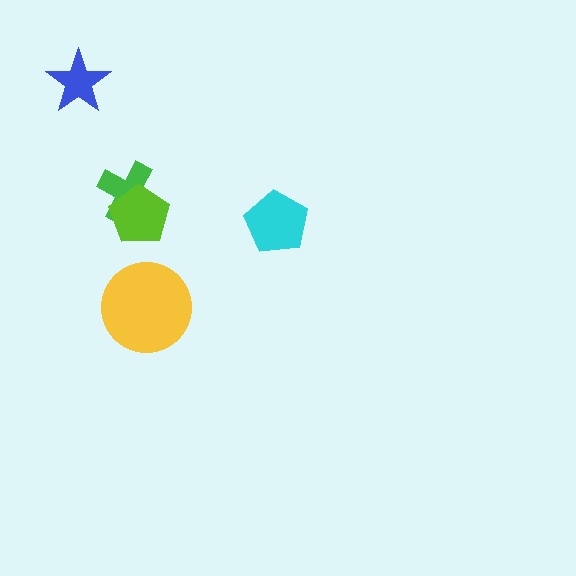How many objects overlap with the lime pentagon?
1 object overlaps with the lime pentagon.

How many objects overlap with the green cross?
1 object overlaps with the green cross.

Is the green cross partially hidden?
Yes, it is partially covered by another shape.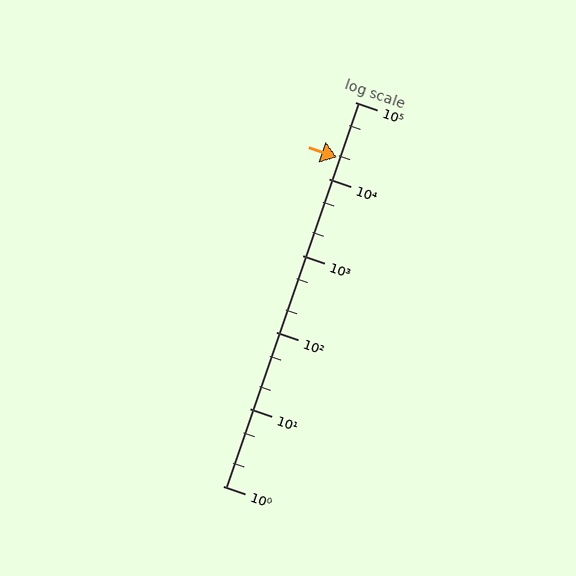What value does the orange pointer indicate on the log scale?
The pointer indicates approximately 19000.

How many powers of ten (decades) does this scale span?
The scale spans 5 decades, from 1 to 100000.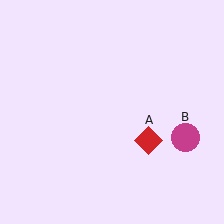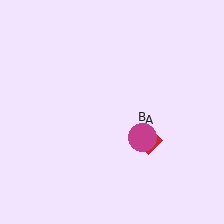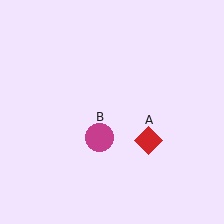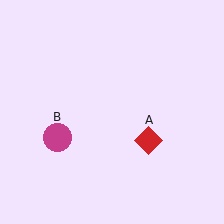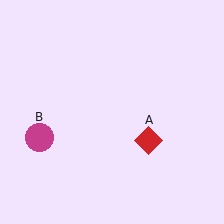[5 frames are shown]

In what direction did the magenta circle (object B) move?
The magenta circle (object B) moved left.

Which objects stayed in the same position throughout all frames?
Red diamond (object A) remained stationary.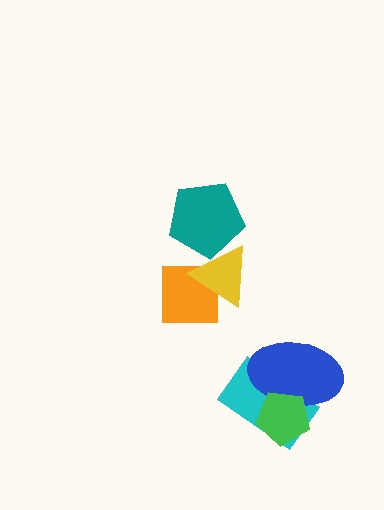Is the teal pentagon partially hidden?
No, no other shape covers it.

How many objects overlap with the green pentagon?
2 objects overlap with the green pentagon.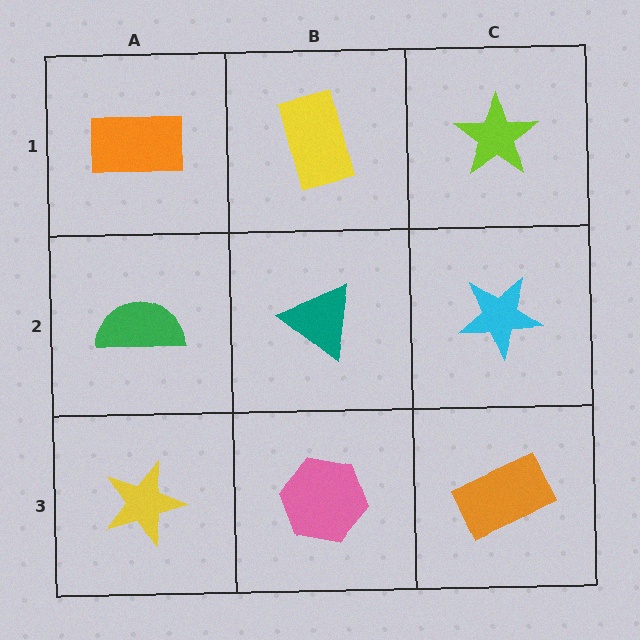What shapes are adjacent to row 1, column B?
A teal triangle (row 2, column B), an orange rectangle (row 1, column A), a lime star (row 1, column C).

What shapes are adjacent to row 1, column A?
A green semicircle (row 2, column A), a yellow rectangle (row 1, column B).